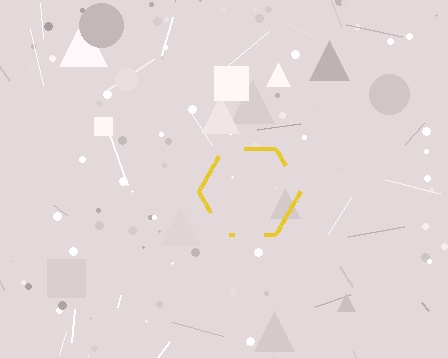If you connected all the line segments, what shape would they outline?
They would outline a hexagon.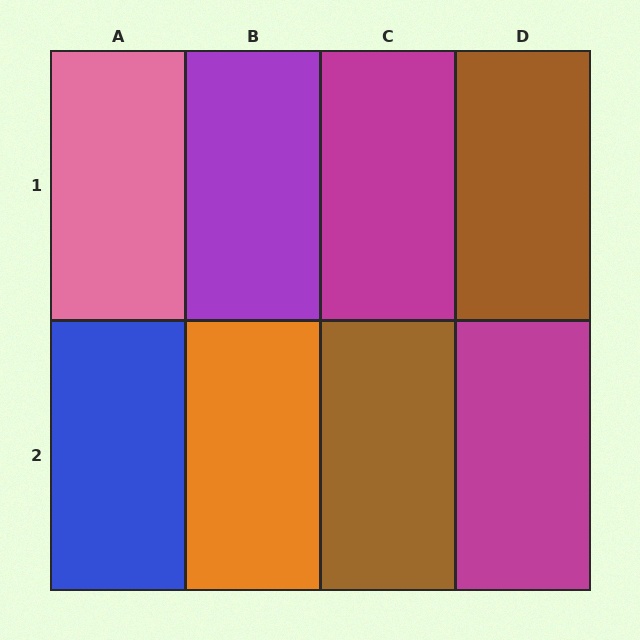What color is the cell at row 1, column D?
Brown.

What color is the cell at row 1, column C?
Magenta.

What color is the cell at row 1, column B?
Purple.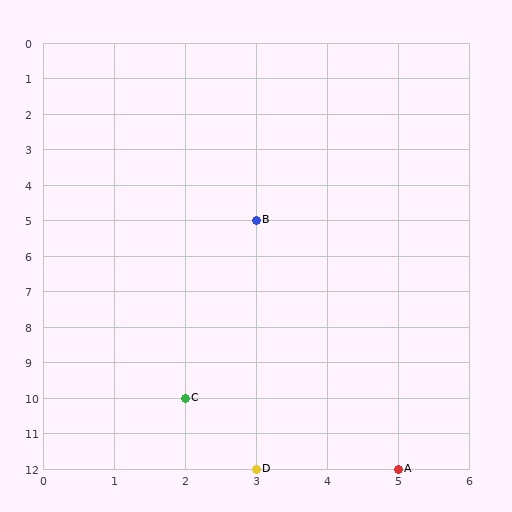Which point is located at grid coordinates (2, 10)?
Point C is at (2, 10).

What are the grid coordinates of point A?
Point A is at grid coordinates (5, 12).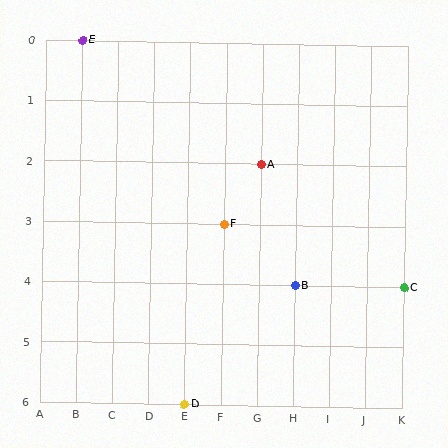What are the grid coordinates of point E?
Point E is at grid coordinates (B, 0).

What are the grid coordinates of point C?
Point C is at grid coordinates (K, 4).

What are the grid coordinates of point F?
Point F is at grid coordinates (F, 3).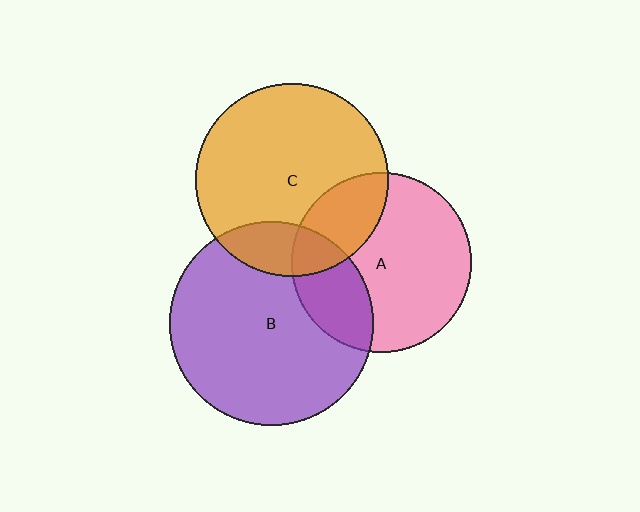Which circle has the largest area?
Circle B (purple).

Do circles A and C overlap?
Yes.